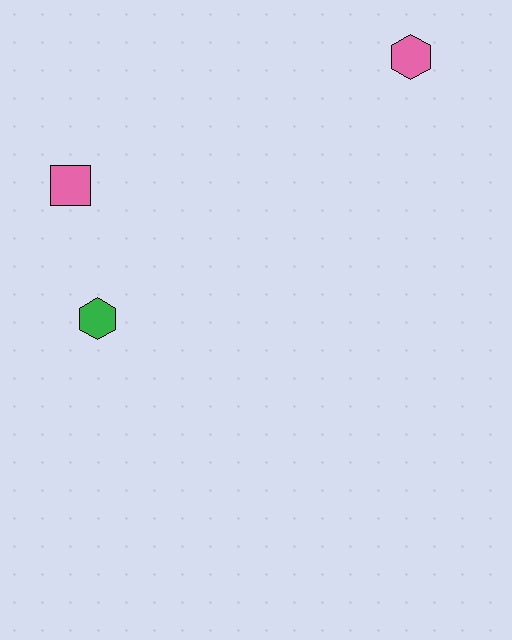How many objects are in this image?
There are 3 objects.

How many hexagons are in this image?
There are 2 hexagons.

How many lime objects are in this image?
There are no lime objects.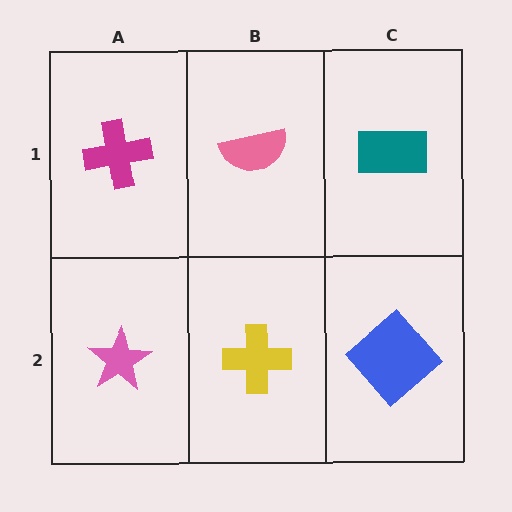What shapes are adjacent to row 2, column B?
A pink semicircle (row 1, column B), a pink star (row 2, column A), a blue diamond (row 2, column C).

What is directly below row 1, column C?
A blue diamond.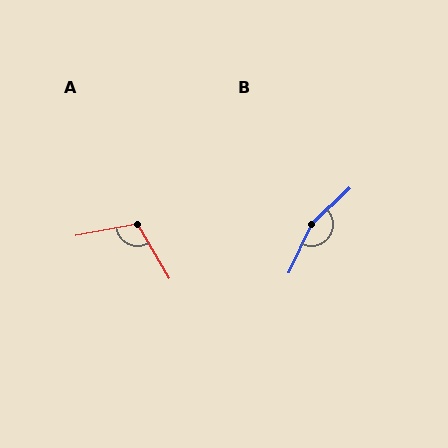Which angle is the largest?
B, at approximately 158 degrees.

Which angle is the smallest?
A, at approximately 110 degrees.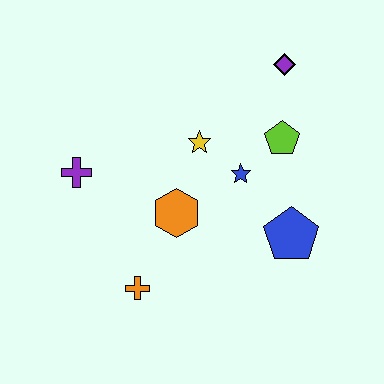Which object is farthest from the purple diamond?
The orange cross is farthest from the purple diamond.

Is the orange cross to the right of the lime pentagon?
No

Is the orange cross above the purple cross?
No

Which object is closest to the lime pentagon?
The blue star is closest to the lime pentagon.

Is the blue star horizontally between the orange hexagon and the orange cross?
No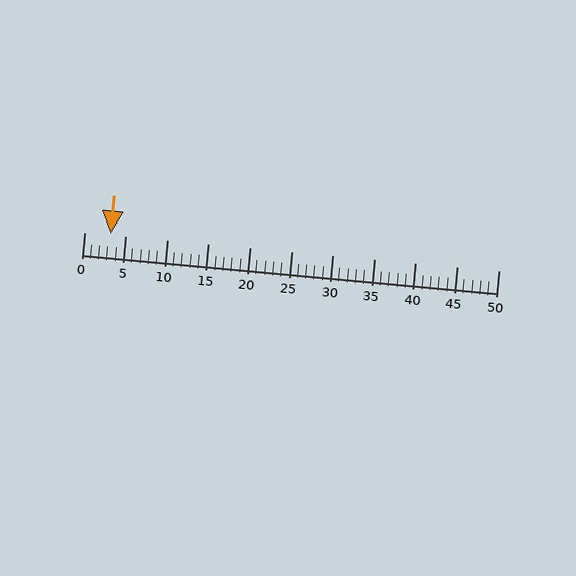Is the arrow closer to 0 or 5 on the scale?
The arrow is closer to 5.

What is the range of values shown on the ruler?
The ruler shows values from 0 to 50.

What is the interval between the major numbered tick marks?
The major tick marks are spaced 5 units apart.